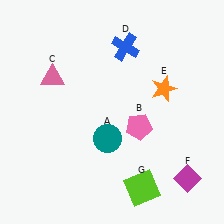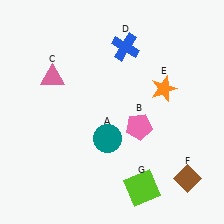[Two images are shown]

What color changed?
The diamond (F) changed from magenta in Image 1 to brown in Image 2.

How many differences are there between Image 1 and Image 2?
There is 1 difference between the two images.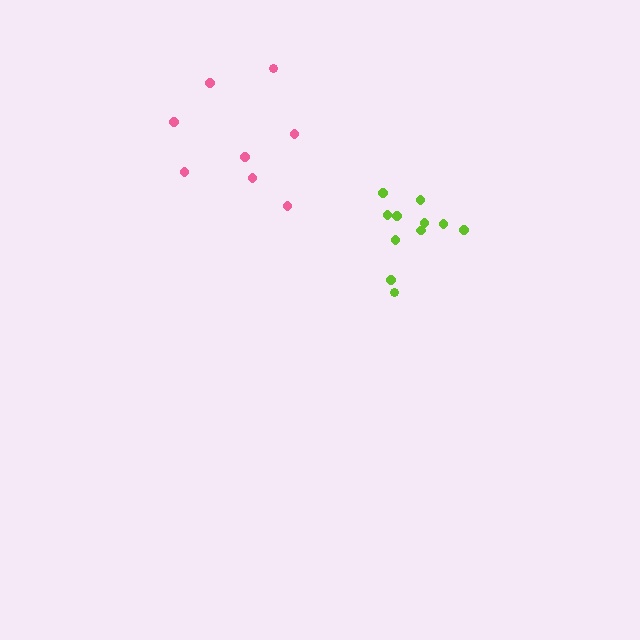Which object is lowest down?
The lime cluster is bottommost.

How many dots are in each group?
Group 1: 11 dots, Group 2: 8 dots (19 total).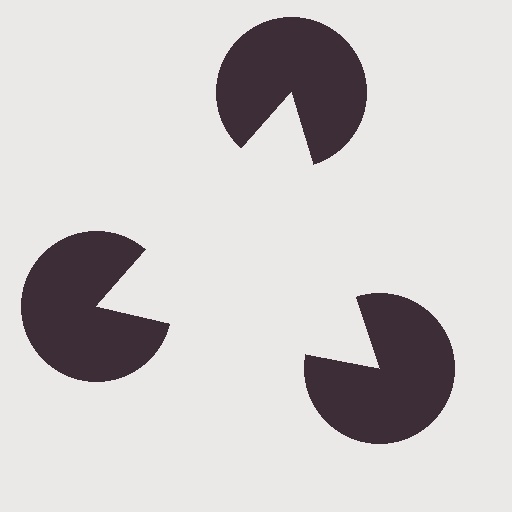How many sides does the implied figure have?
3 sides.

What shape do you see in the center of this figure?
An illusory triangle — its edges are inferred from the aligned wedge cuts in the pac-man discs, not physically drawn.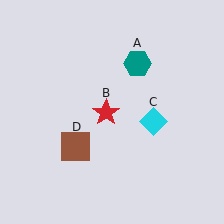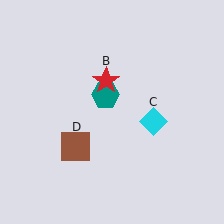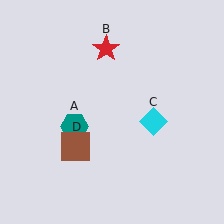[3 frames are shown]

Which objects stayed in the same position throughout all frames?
Cyan diamond (object C) and brown square (object D) remained stationary.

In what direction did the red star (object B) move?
The red star (object B) moved up.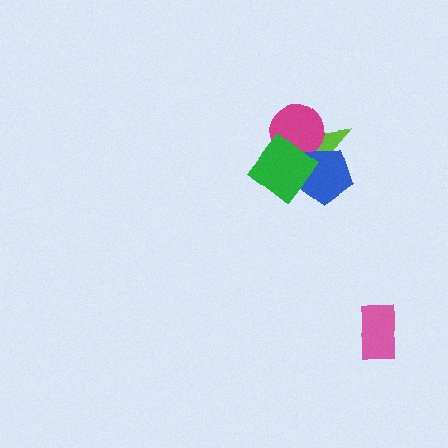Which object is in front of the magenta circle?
The green diamond is in front of the magenta circle.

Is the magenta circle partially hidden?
Yes, it is partially covered by another shape.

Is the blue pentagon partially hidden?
Yes, it is partially covered by another shape.